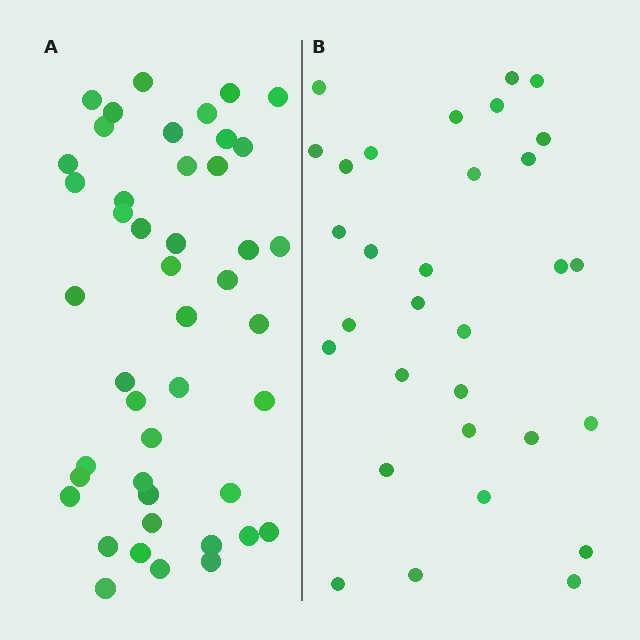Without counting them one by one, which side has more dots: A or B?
Region A (the left region) has more dots.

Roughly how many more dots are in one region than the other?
Region A has approximately 15 more dots than region B.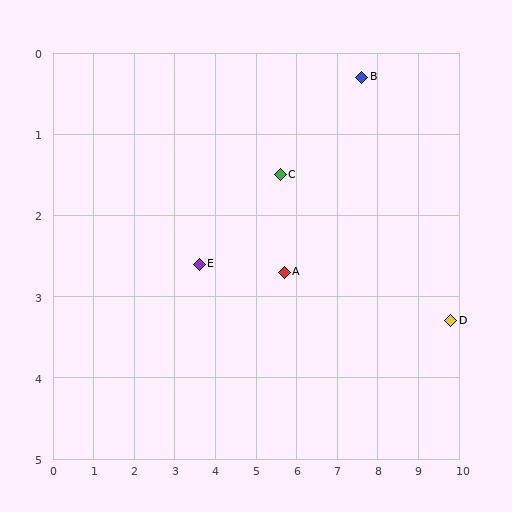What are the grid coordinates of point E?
Point E is at approximately (3.6, 2.6).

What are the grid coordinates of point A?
Point A is at approximately (5.7, 2.7).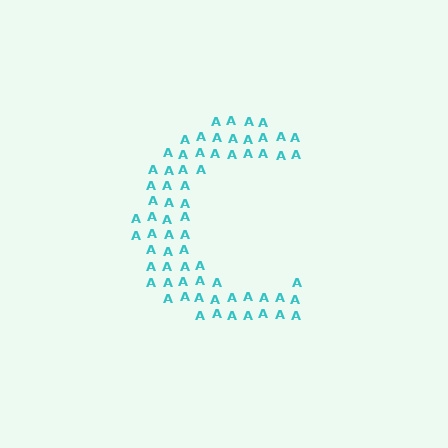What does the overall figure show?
The overall figure shows the letter C.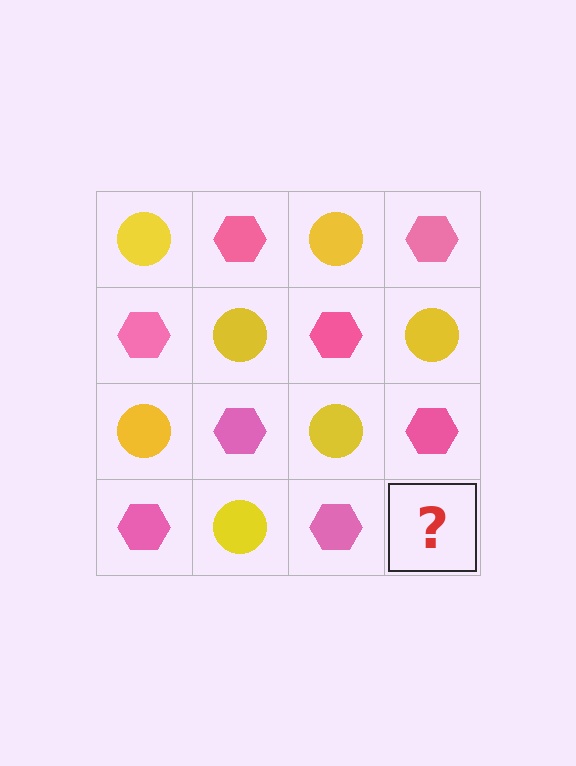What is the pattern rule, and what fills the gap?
The rule is that it alternates yellow circle and pink hexagon in a checkerboard pattern. The gap should be filled with a yellow circle.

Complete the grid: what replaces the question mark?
The question mark should be replaced with a yellow circle.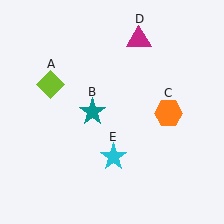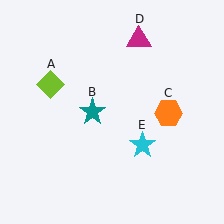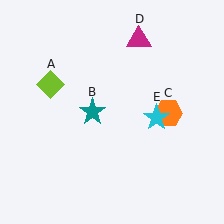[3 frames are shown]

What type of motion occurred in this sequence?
The cyan star (object E) rotated counterclockwise around the center of the scene.